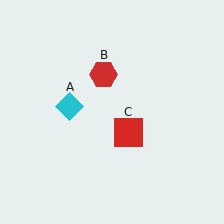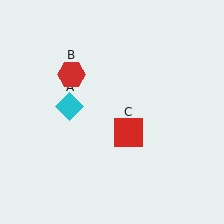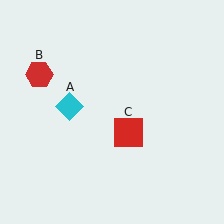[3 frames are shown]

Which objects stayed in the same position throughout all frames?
Cyan diamond (object A) and red square (object C) remained stationary.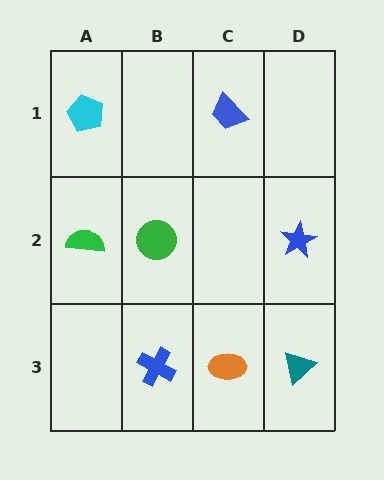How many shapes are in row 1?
2 shapes.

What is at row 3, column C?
An orange ellipse.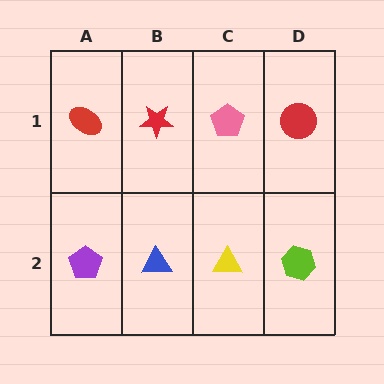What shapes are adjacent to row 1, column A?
A purple pentagon (row 2, column A), a red star (row 1, column B).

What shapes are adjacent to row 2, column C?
A pink pentagon (row 1, column C), a blue triangle (row 2, column B), a lime hexagon (row 2, column D).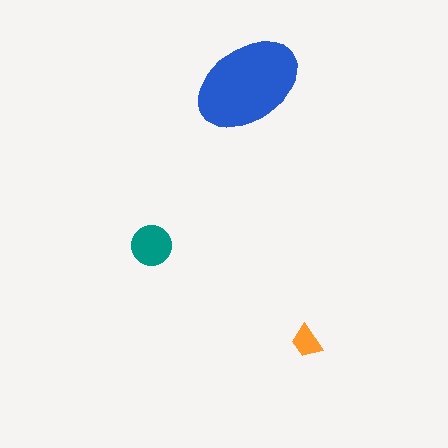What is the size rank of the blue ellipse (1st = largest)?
1st.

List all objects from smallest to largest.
The orange trapezoid, the teal circle, the blue ellipse.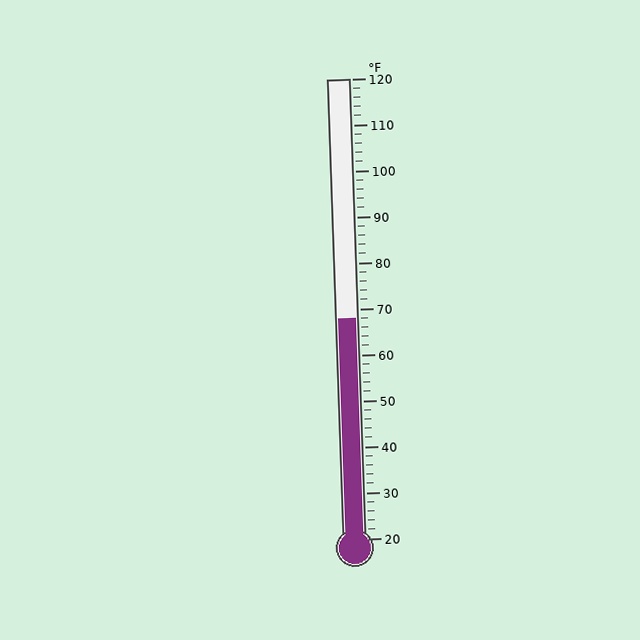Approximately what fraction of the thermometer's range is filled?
The thermometer is filled to approximately 50% of its range.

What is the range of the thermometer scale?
The thermometer scale ranges from 20°F to 120°F.